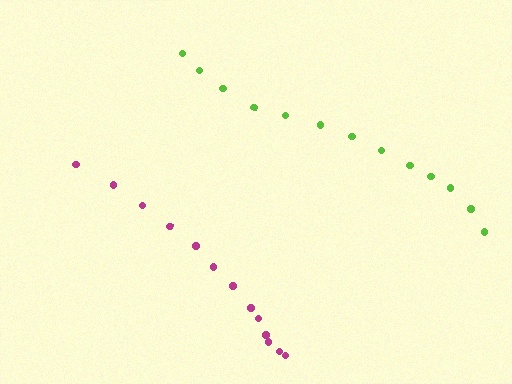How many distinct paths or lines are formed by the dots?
There are 2 distinct paths.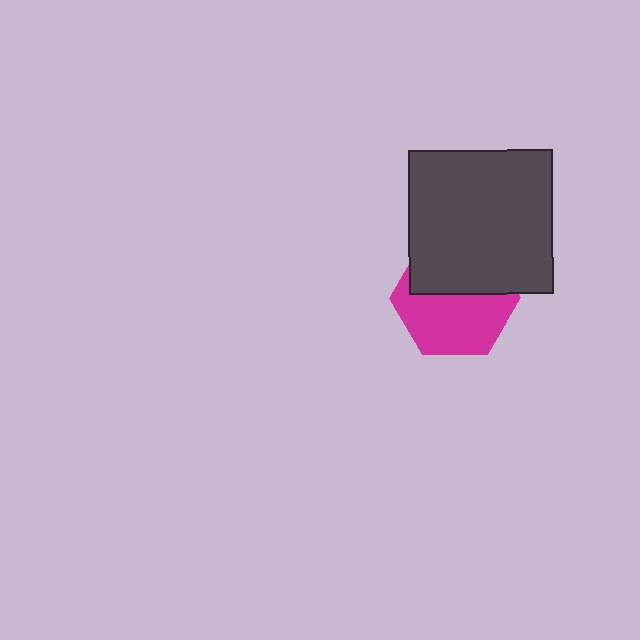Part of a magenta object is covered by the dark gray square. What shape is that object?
It is a hexagon.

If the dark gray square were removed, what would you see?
You would see the complete magenta hexagon.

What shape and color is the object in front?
The object in front is a dark gray square.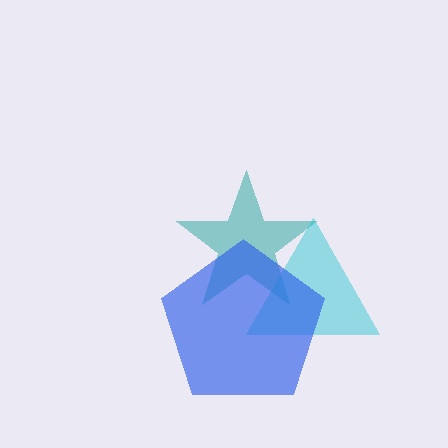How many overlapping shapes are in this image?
There are 3 overlapping shapes in the image.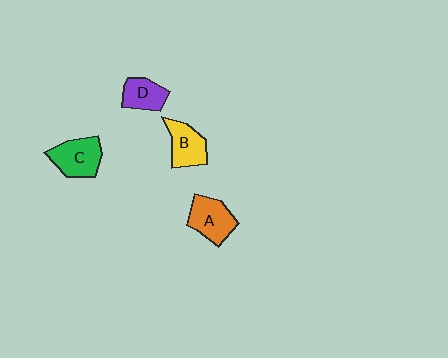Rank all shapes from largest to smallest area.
From largest to smallest: C (green), A (orange), B (yellow), D (purple).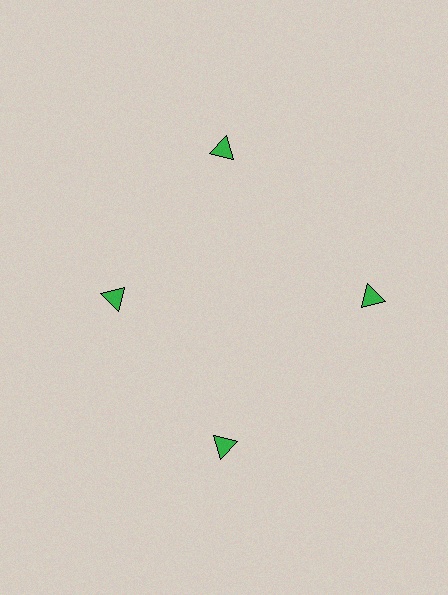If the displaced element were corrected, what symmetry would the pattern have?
It would have 4-fold rotational symmetry — the pattern would map onto itself every 90 degrees.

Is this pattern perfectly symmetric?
No. The 4 green triangles are arranged in a ring, but one element near the 9 o'clock position is pulled inward toward the center, breaking the 4-fold rotational symmetry.